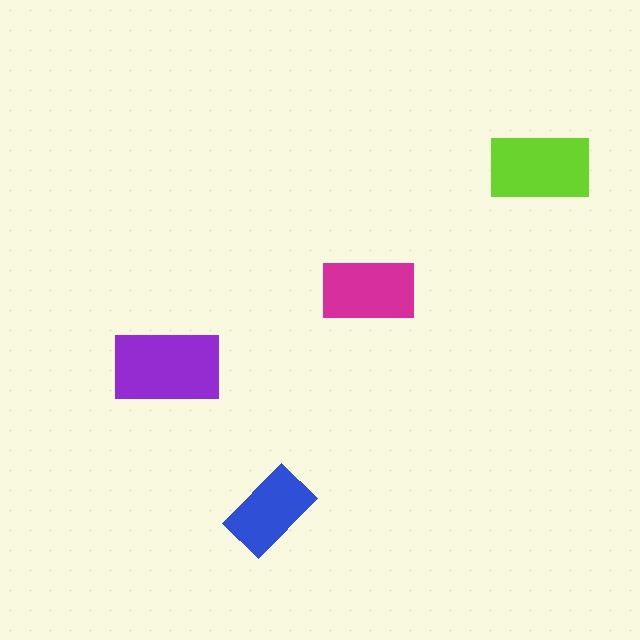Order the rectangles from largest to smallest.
the purple one, the lime one, the magenta one, the blue one.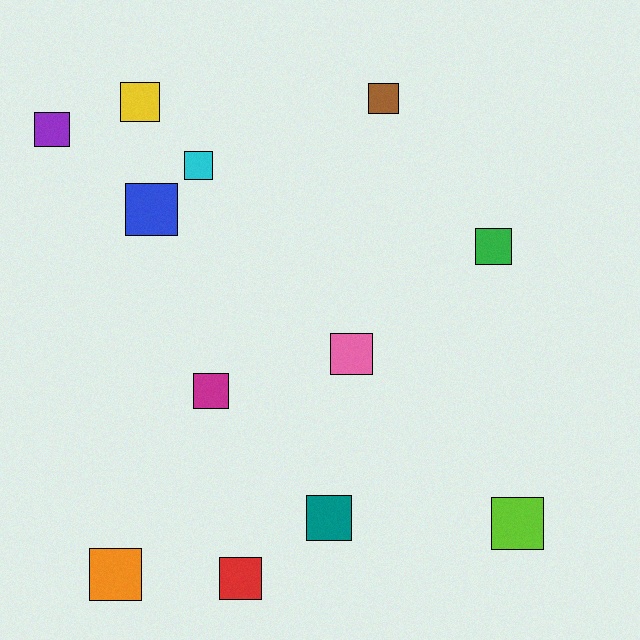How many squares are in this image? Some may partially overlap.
There are 12 squares.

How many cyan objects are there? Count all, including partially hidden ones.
There is 1 cyan object.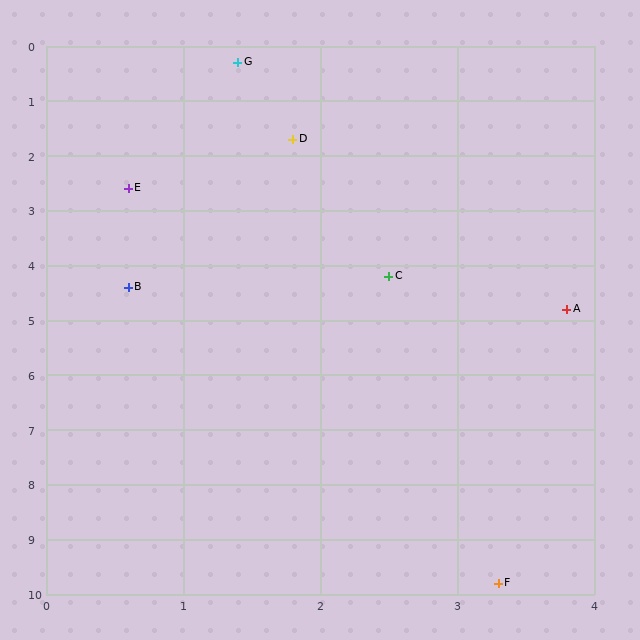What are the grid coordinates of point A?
Point A is at approximately (3.8, 4.8).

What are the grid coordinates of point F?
Point F is at approximately (3.3, 9.8).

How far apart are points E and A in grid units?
Points E and A are about 3.9 grid units apart.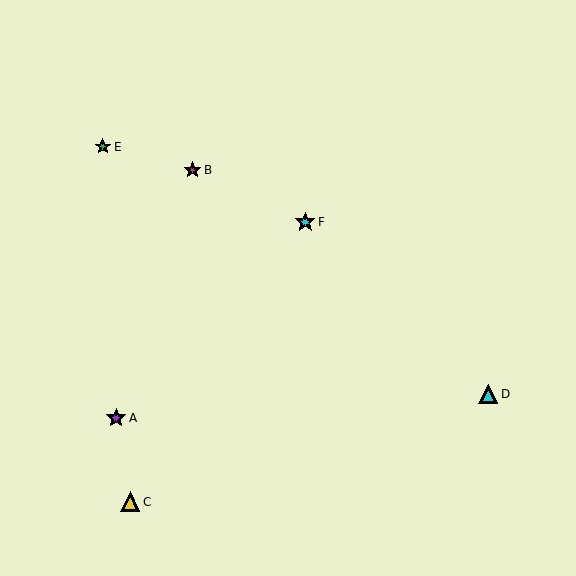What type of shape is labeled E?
Shape E is a green star.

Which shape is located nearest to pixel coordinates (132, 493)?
The yellow triangle (labeled C) at (130, 502) is nearest to that location.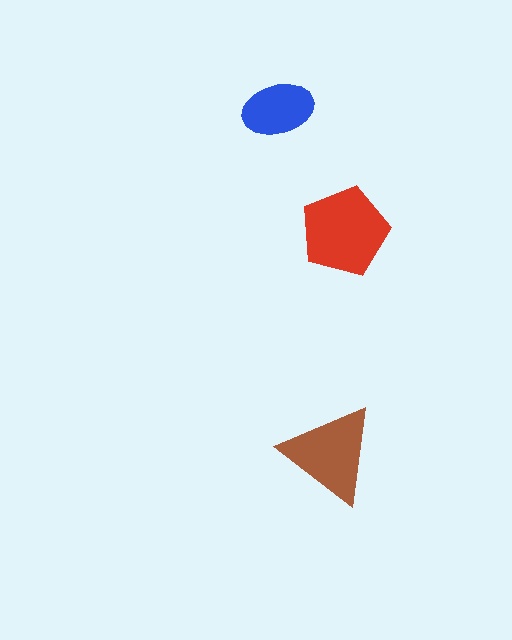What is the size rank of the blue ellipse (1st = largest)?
3rd.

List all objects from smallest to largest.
The blue ellipse, the brown triangle, the red pentagon.